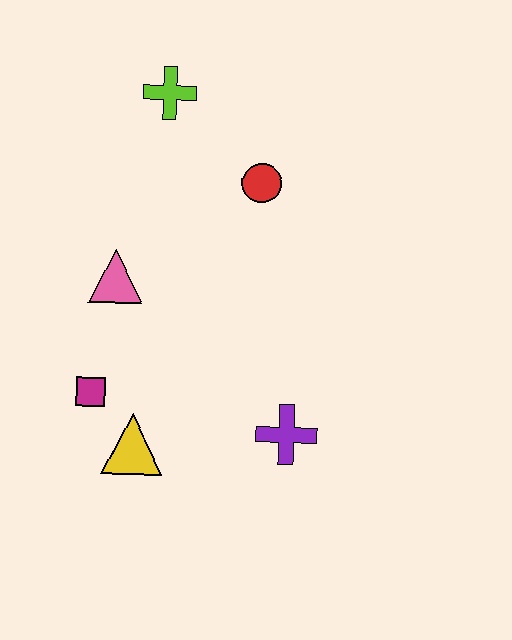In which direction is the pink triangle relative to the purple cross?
The pink triangle is to the left of the purple cross.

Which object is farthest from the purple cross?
The lime cross is farthest from the purple cross.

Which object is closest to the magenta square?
The yellow triangle is closest to the magenta square.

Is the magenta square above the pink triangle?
No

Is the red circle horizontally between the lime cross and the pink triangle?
No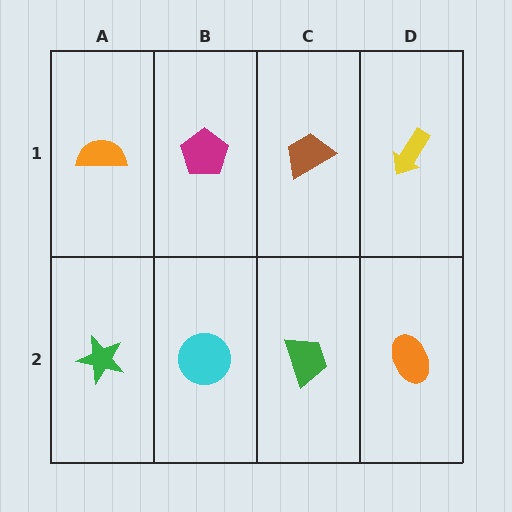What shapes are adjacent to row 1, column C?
A green trapezoid (row 2, column C), a magenta pentagon (row 1, column B), a yellow arrow (row 1, column D).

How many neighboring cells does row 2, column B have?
3.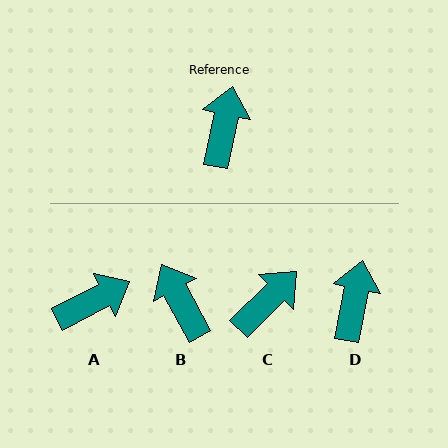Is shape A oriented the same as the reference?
No, it is off by about 51 degrees.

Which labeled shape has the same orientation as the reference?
D.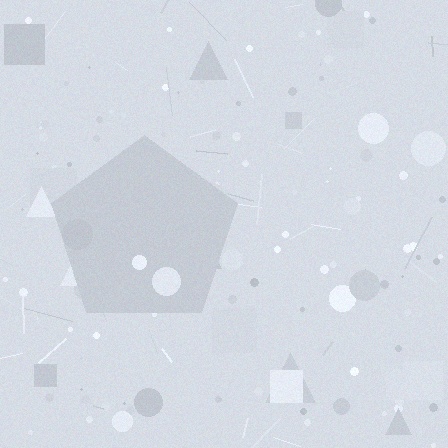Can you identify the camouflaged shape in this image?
The camouflaged shape is a pentagon.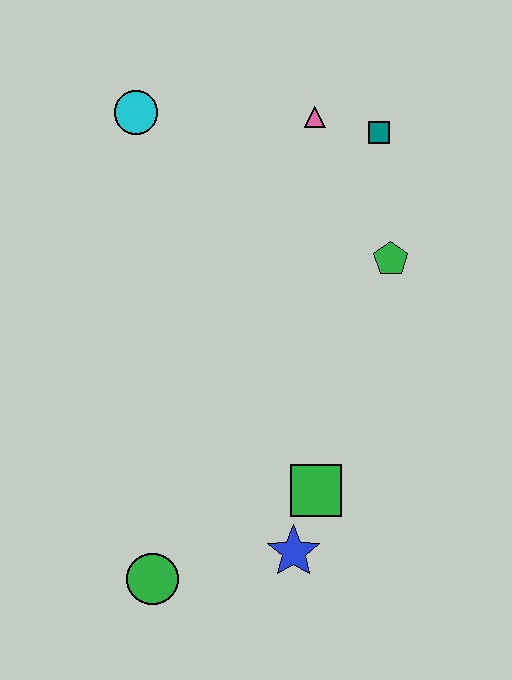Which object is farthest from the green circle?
The teal square is farthest from the green circle.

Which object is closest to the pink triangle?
The teal square is closest to the pink triangle.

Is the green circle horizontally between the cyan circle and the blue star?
Yes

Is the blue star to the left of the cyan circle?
No